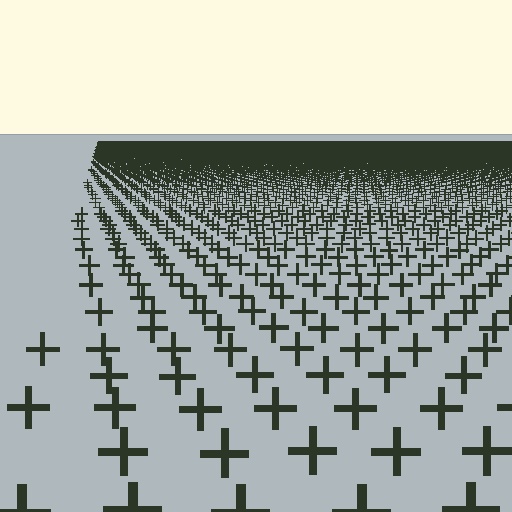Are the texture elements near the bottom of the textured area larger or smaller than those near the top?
Larger. Near the bottom, elements are closer to the viewer and appear at a bigger on-screen size.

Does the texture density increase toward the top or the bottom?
Density increases toward the top.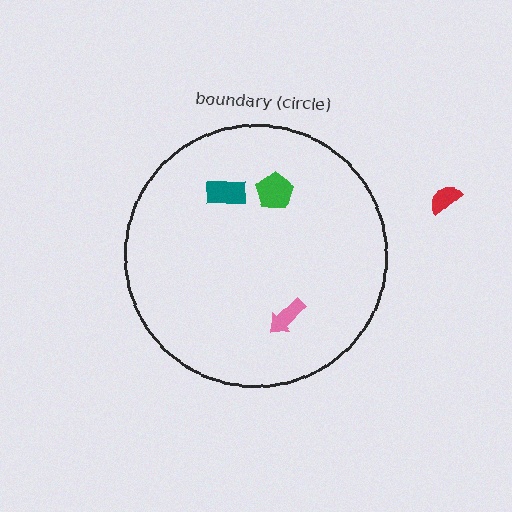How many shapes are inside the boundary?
3 inside, 1 outside.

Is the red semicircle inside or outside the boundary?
Outside.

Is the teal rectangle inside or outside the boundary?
Inside.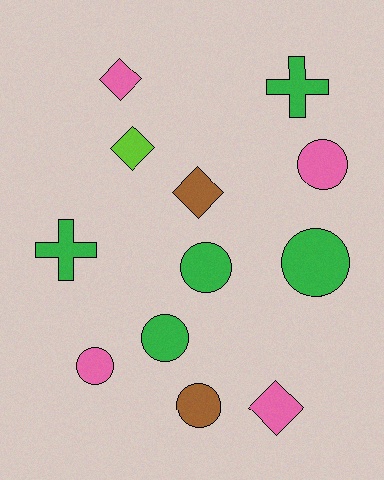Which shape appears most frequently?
Circle, with 6 objects.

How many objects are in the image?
There are 12 objects.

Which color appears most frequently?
Green, with 5 objects.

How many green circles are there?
There are 3 green circles.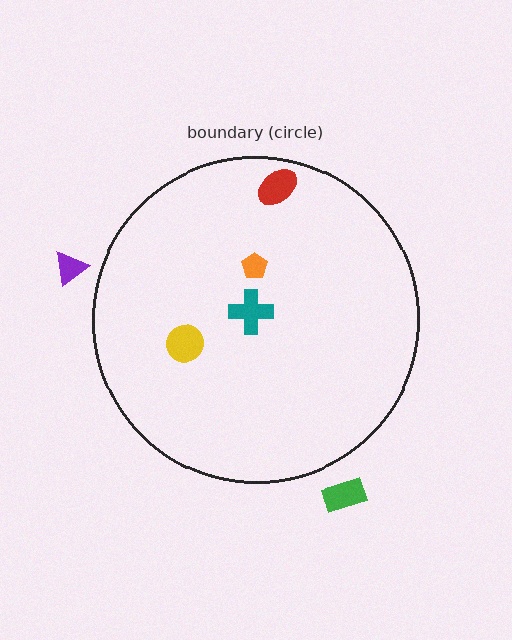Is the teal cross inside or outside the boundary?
Inside.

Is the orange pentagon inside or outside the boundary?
Inside.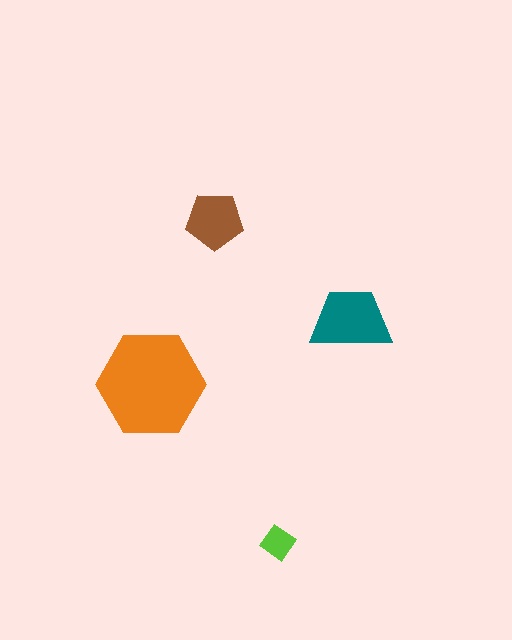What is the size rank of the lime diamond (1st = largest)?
4th.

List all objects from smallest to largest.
The lime diamond, the brown pentagon, the teal trapezoid, the orange hexagon.